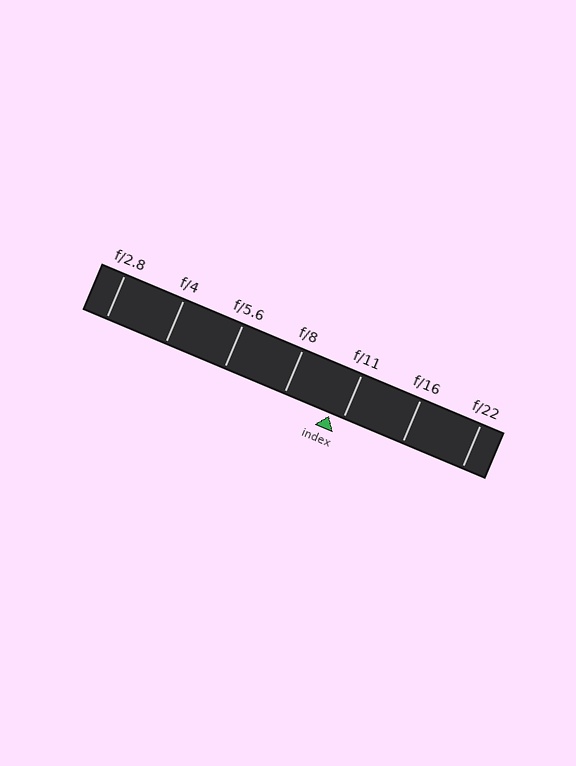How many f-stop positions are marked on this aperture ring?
There are 7 f-stop positions marked.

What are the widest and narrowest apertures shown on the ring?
The widest aperture shown is f/2.8 and the narrowest is f/22.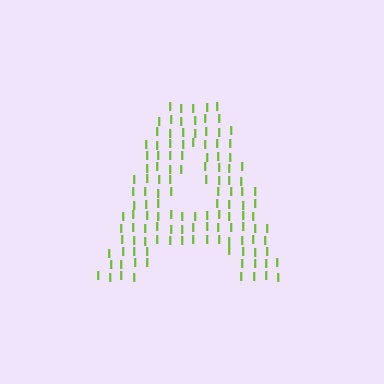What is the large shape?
The large shape is the letter A.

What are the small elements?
The small elements are letter I's.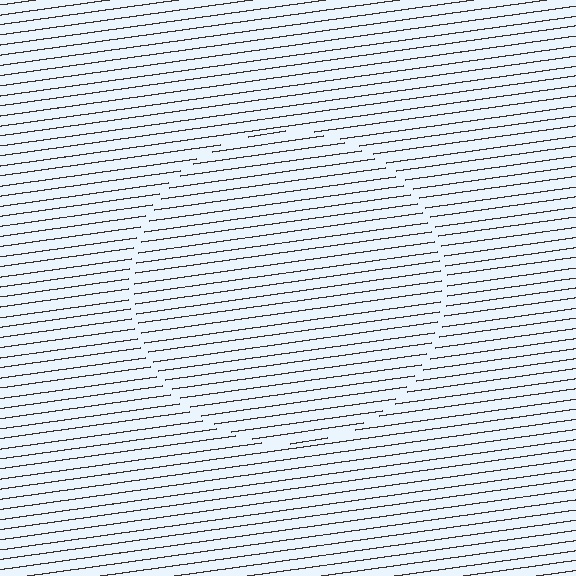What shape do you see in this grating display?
An illusory circle. The interior of the shape contains the same grating, shifted by half a period — the contour is defined by the phase discontinuity where line-ends from the inner and outer gratings abut.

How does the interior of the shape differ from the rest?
The interior of the shape contains the same grating, shifted by half a period — the contour is defined by the phase discontinuity where line-ends from the inner and outer gratings abut.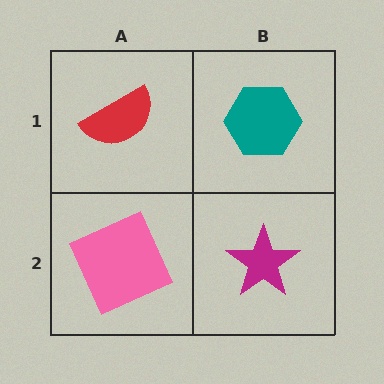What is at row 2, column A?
A pink square.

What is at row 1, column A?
A red semicircle.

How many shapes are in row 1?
2 shapes.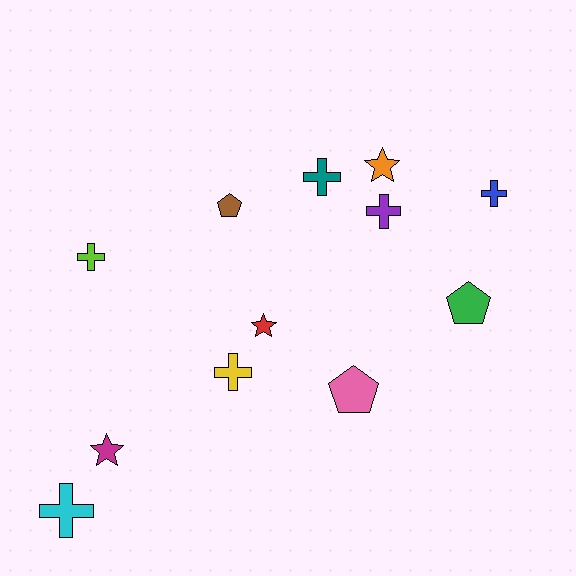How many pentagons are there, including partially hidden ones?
There are 3 pentagons.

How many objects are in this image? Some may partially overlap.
There are 12 objects.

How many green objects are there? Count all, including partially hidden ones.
There is 1 green object.